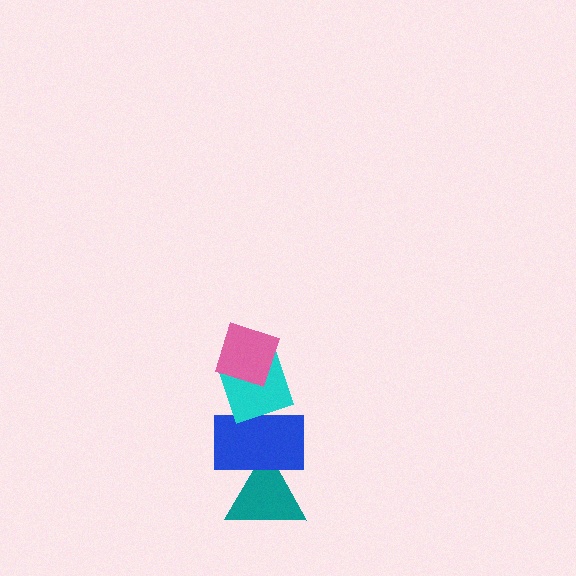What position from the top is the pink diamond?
The pink diamond is 1st from the top.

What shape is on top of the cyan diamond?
The pink diamond is on top of the cyan diamond.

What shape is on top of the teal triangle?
The blue rectangle is on top of the teal triangle.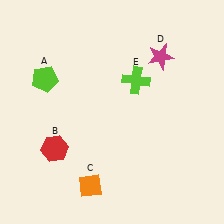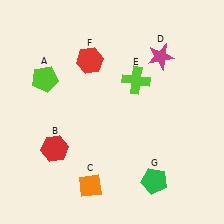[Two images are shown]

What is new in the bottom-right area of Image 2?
A green pentagon (G) was added in the bottom-right area of Image 2.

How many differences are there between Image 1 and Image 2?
There are 2 differences between the two images.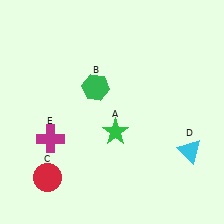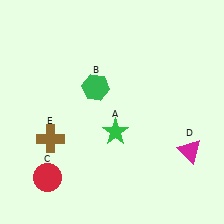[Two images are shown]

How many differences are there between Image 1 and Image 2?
There are 2 differences between the two images.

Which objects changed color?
D changed from cyan to magenta. E changed from magenta to brown.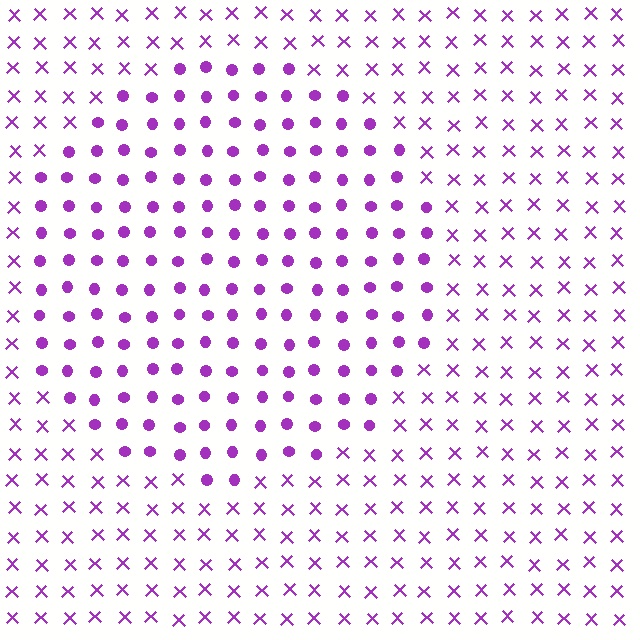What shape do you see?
I see a circle.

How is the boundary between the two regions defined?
The boundary is defined by a change in element shape: circles inside vs. X marks outside. All elements share the same color and spacing.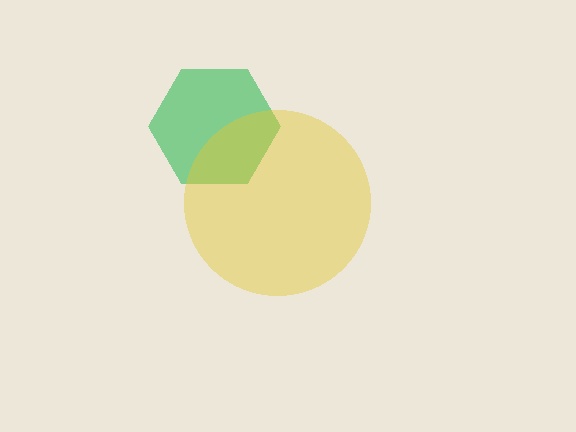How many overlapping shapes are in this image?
There are 2 overlapping shapes in the image.